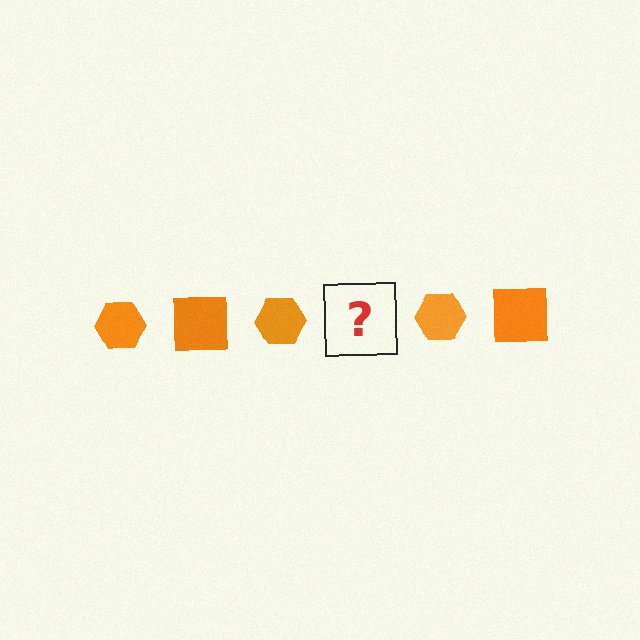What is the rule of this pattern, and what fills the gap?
The rule is that the pattern cycles through hexagon, square shapes in orange. The gap should be filled with an orange square.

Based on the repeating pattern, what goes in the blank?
The blank should be an orange square.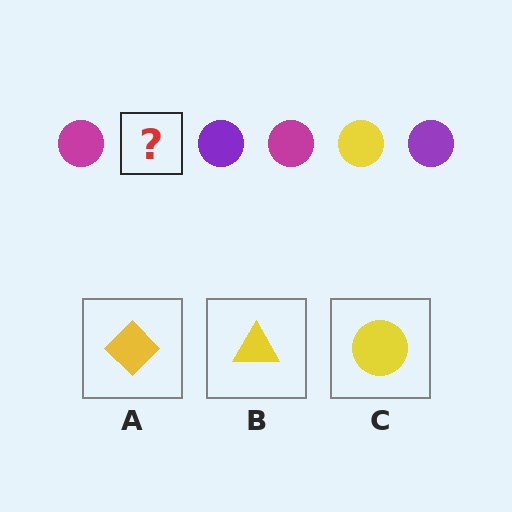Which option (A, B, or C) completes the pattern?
C.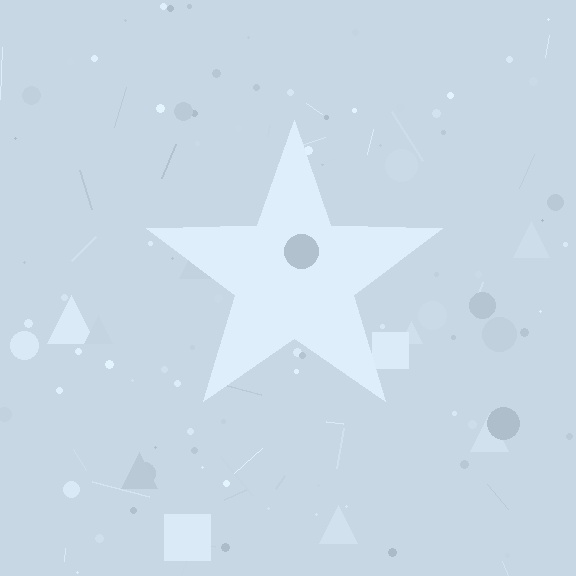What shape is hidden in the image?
A star is hidden in the image.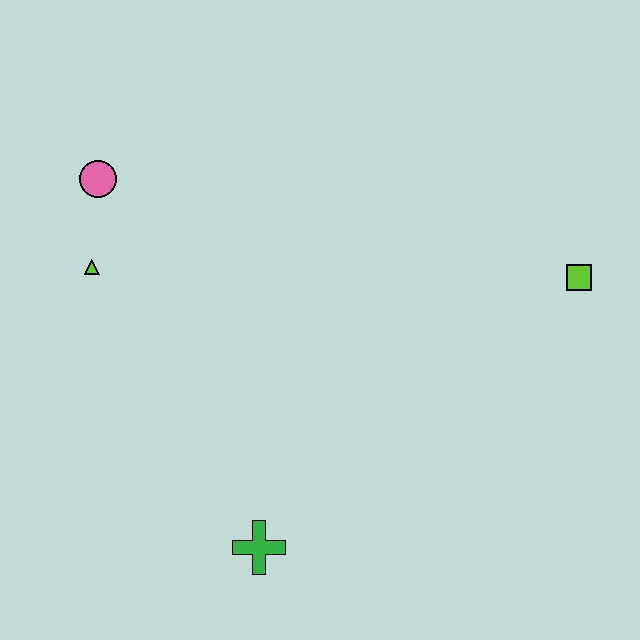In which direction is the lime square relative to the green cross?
The lime square is to the right of the green cross.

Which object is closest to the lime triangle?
The pink circle is closest to the lime triangle.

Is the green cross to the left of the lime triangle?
No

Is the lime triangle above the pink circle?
No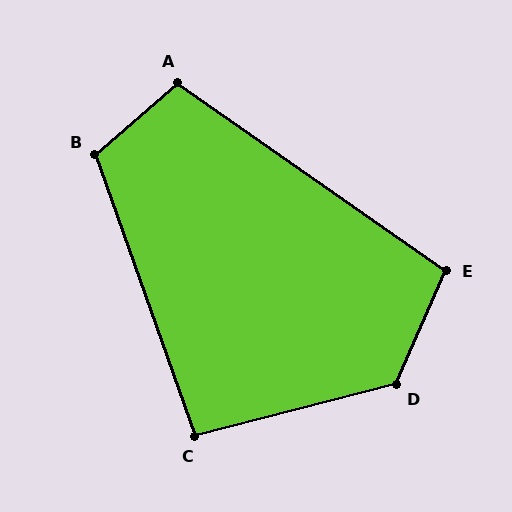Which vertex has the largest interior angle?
D, at approximately 128 degrees.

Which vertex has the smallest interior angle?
C, at approximately 95 degrees.